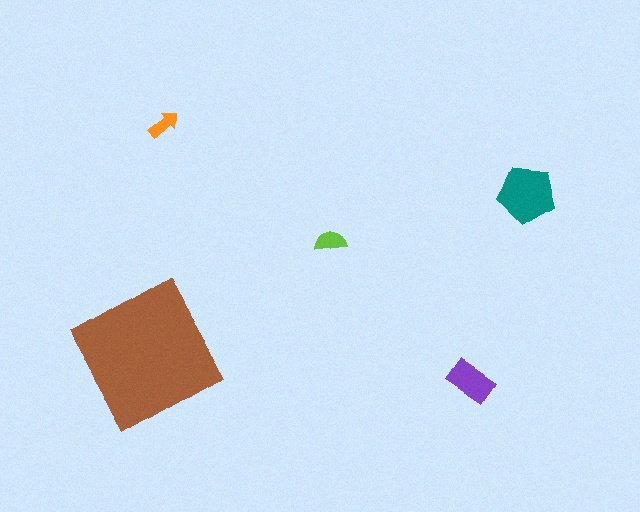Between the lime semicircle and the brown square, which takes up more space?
The brown square.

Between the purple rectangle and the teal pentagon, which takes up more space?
The teal pentagon.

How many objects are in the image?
There are 5 objects in the image.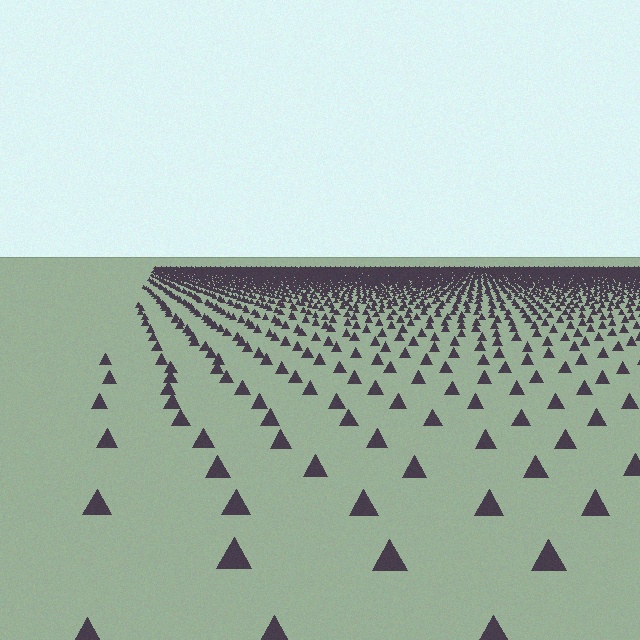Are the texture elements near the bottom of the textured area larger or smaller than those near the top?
Larger. Near the bottom, elements are closer to the viewer and appear at a bigger on-screen size.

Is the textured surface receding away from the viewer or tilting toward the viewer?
The surface is receding away from the viewer. Texture elements get smaller and denser toward the top.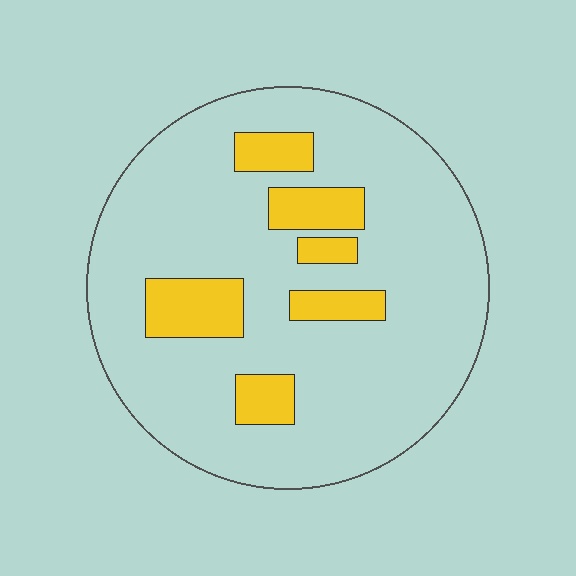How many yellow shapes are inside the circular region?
6.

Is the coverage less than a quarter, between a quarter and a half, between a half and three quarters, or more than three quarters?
Less than a quarter.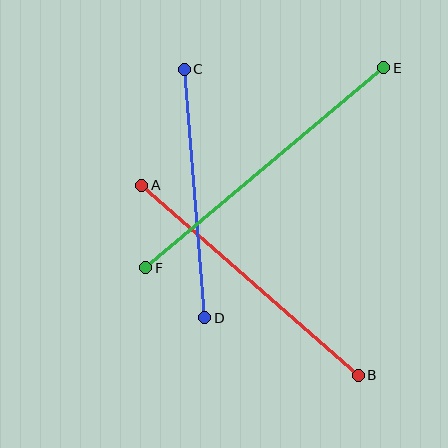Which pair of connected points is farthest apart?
Points E and F are farthest apart.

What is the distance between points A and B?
The distance is approximately 288 pixels.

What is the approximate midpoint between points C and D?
The midpoint is at approximately (195, 194) pixels.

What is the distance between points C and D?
The distance is approximately 249 pixels.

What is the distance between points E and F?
The distance is approximately 311 pixels.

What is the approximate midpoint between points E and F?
The midpoint is at approximately (265, 168) pixels.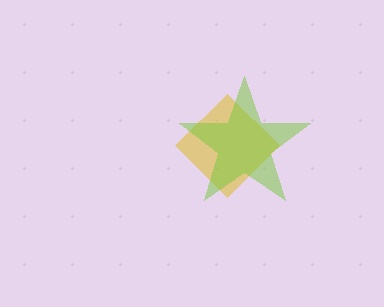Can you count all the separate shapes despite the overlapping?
Yes, there are 2 separate shapes.